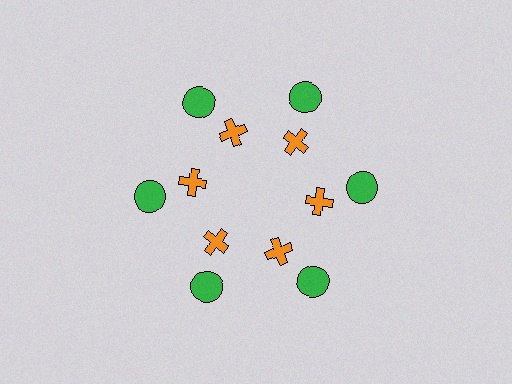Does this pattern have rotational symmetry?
Yes, this pattern has 6-fold rotational symmetry. It looks the same after rotating 60 degrees around the center.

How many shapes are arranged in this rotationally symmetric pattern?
There are 12 shapes, arranged in 6 groups of 2.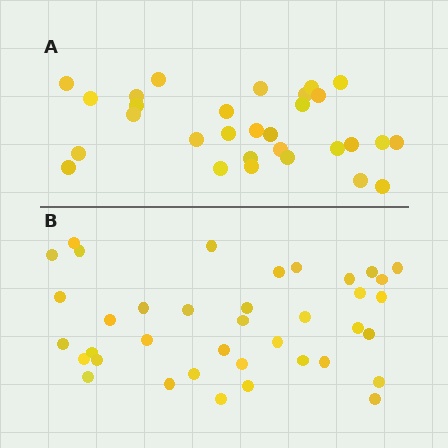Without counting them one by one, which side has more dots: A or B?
Region B (the bottom region) has more dots.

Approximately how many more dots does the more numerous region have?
Region B has roughly 8 or so more dots than region A.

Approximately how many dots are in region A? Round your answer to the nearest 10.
About 30 dots.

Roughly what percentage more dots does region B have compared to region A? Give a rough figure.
About 25% more.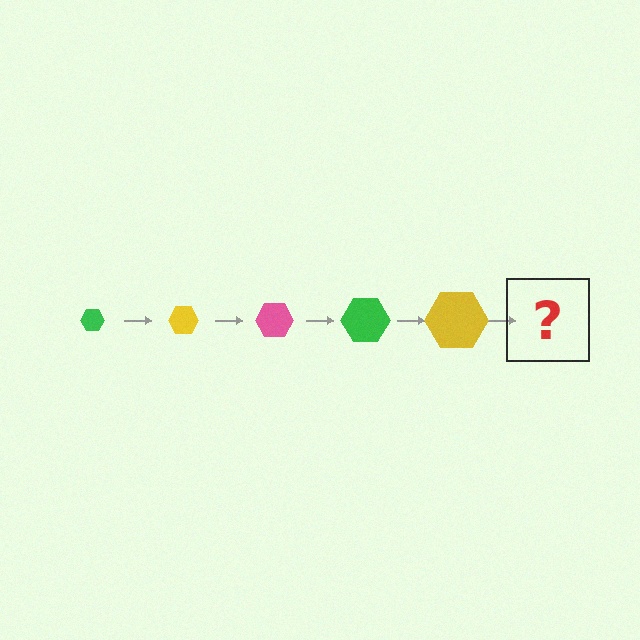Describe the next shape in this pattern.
It should be a pink hexagon, larger than the previous one.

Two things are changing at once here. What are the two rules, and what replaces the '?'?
The two rules are that the hexagon grows larger each step and the color cycles through green, yellow, and pink. The '?' should be a pink hexagon, larger than the previous one.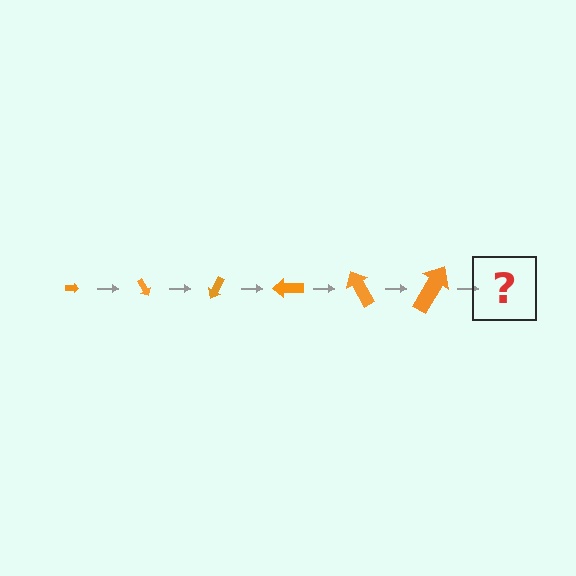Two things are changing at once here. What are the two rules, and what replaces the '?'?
The two rules are that the arrow grows larger each step and it rotates 60 degrees each step. The '?' should be an arrow, larger than the previous one and rotated 360 degrees from the start.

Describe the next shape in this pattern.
It should be an arrow, larger than the previous one and rotated 360 degrees from the start.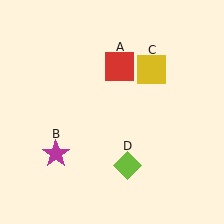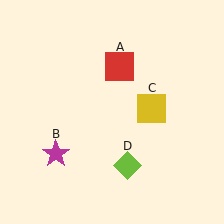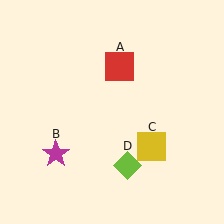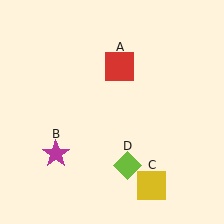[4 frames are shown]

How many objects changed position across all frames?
1 object changed position: yellow square (object C).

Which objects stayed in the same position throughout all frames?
Red square (object A) and magenta star (object B) and lime diamond (object D) remained stationary.